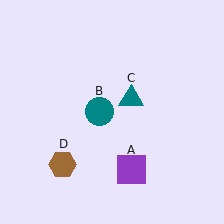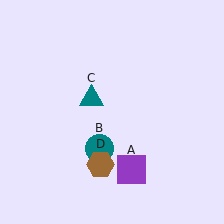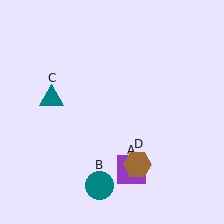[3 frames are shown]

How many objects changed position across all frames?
3 objects changed position: teal circle (object B), teal triangle (object C), brown hexagon (object D).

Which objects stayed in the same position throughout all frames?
Purple square (object A) remained stationary.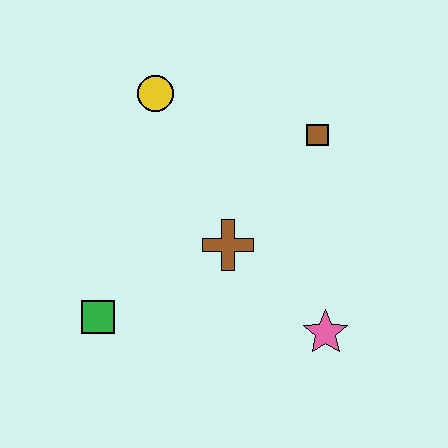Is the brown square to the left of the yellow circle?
No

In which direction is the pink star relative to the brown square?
The pink star is below the brown square.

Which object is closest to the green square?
The brown cross is closest to the green square.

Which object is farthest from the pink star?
The yellow circle is farthest from the pink star.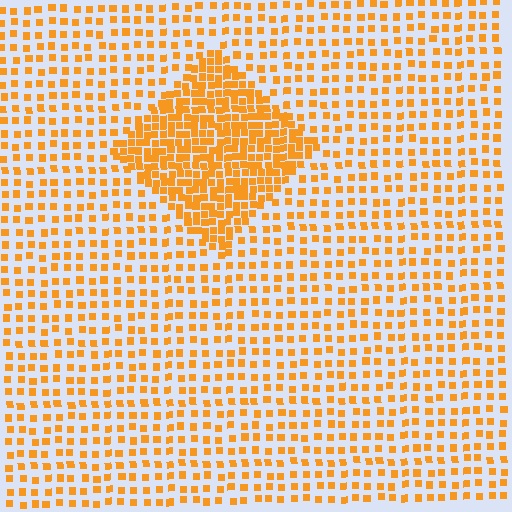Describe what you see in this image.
The image contains small orange elements arranged at two different densities. A diamond-shaped region is visible where the elements are more densely packed than the surrounding area.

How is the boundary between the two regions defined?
The boundary is defined by a change in element density (approximately 2.3x ratio). All elements are the same color, size, and shape.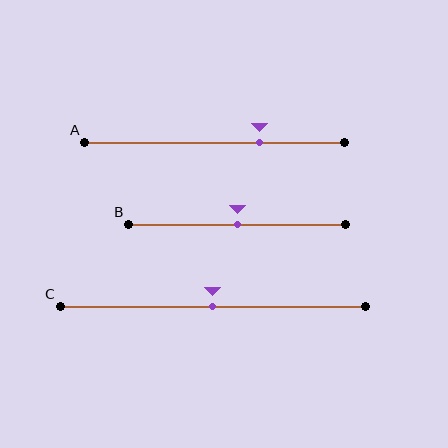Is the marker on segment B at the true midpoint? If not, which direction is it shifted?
Yes, the marker on segment B is at the true midpoint.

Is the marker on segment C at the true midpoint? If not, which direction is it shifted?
Yes, the marker on segment C is at the true midpoint.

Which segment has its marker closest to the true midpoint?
Segment B has its marker closest to the true midpoint.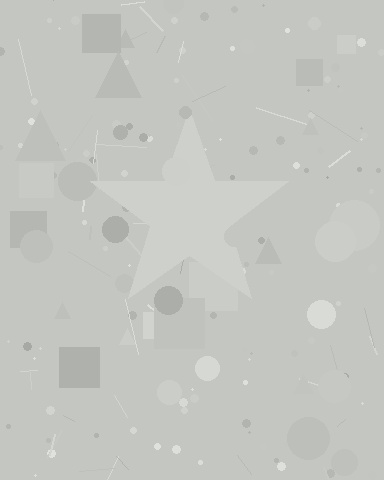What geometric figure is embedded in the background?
A star is embedded in the background.